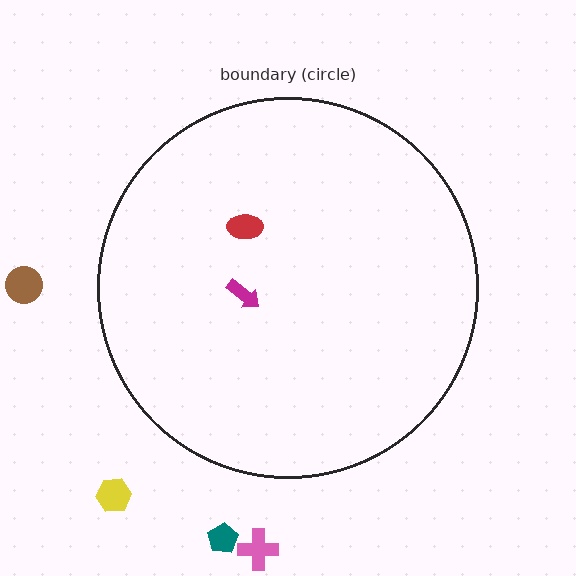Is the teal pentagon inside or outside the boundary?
Outside.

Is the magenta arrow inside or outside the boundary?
Inside.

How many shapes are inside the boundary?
2 inside, 4 outside.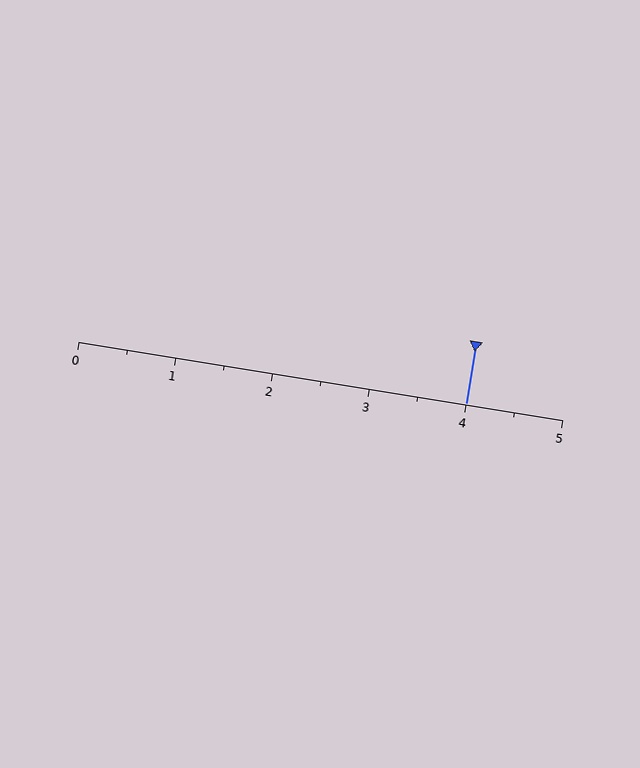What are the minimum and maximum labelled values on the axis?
The axis runs from 0 to 5.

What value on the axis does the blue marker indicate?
The marker indicates approximately 4.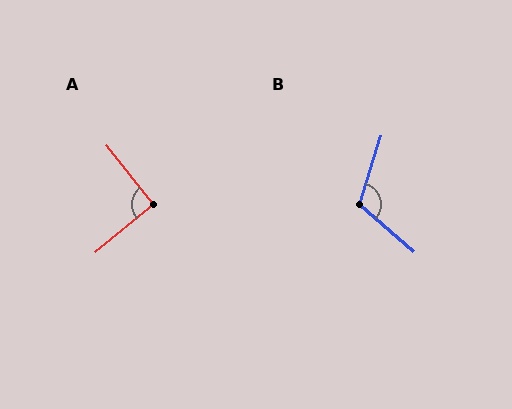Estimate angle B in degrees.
Approximately 113 degrees.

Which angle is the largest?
B, at approximately 113 degrees.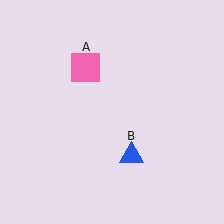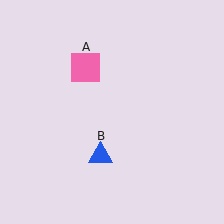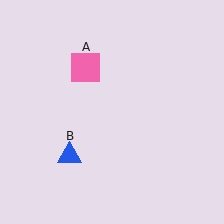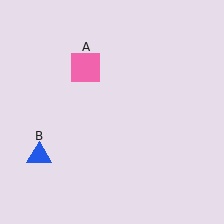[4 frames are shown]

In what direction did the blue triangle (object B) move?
The blue triangle (object B) moved left.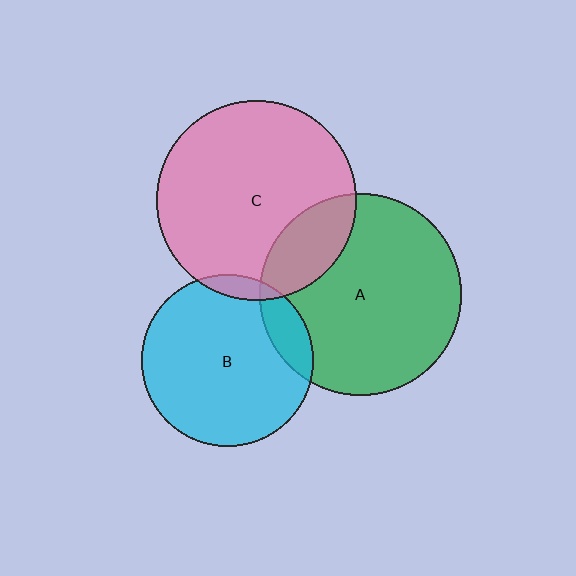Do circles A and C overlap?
Yes.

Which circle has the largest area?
Circle A (green).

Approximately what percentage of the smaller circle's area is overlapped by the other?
Approximately 20%.